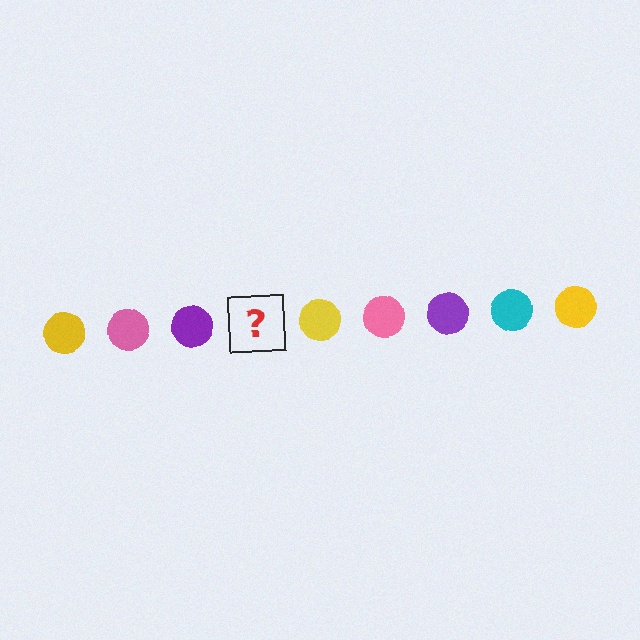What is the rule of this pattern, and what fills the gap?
The rule is that the pattern cycles through yellow, pink, purple, cyan circles. The gap should be filled with a cyan circle.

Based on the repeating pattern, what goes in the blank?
The blank should be a cyan circle.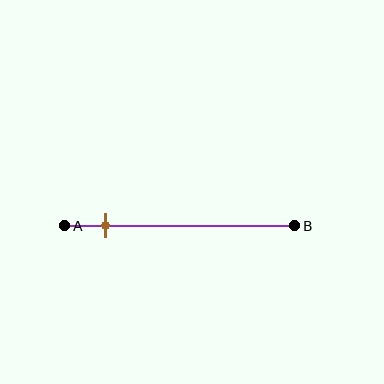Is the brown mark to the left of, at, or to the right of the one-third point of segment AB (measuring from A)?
The brown mark is to the left of the one-third point of segment AB.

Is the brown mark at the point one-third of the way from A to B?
No, the mark is at about 20% from A, not at the 33% one-third point.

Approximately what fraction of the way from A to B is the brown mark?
The brown mark is approximately 20% of the way from A to B.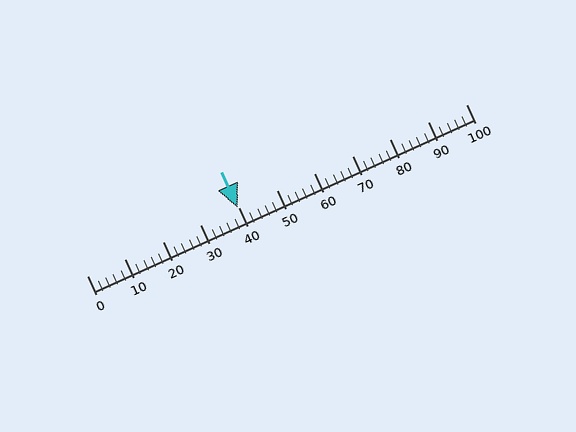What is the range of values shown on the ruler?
The ruler shows values from 0 to 100.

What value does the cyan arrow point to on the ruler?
The cyan arrow points to approximately 40.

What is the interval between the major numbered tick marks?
The major tick marks are spaced 10 units apart.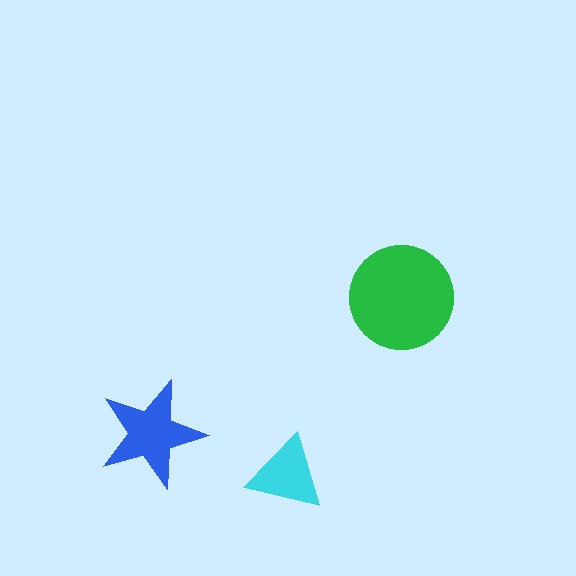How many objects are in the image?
There are 3 objects in the image.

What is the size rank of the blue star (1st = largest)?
2nd.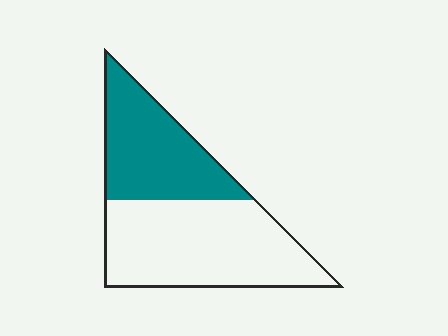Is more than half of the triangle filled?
No.